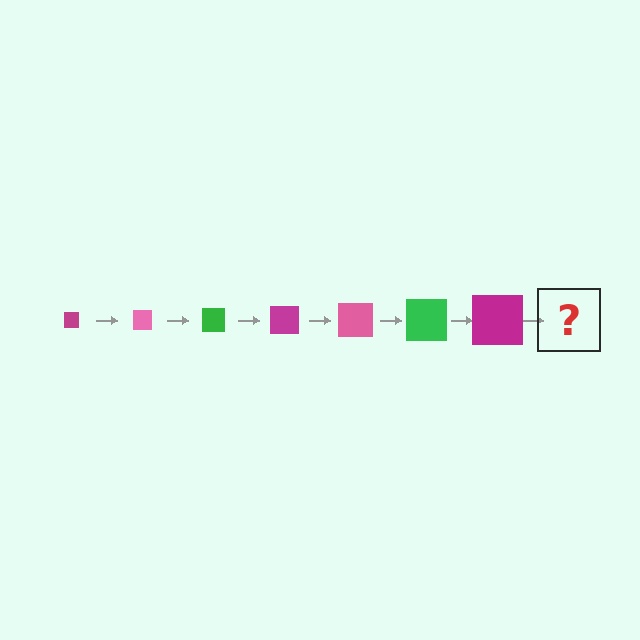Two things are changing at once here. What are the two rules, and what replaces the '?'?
The two rules are that the square grows larger each step and the color cycles through magenta, pink, and green. The '?' should be a pink square, larger than the previous one.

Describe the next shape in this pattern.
It should be a pink square, larger than the previous one.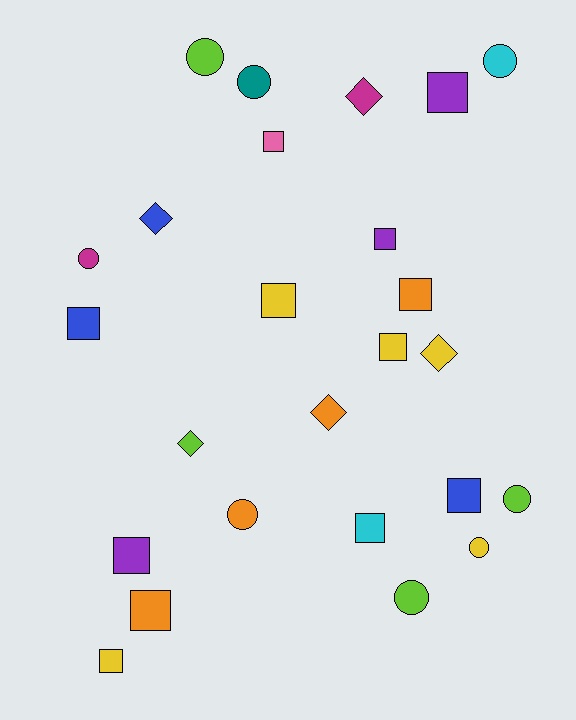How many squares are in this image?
There are 12 squares.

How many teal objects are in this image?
There is 1 teal object.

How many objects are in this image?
There are 25 objects.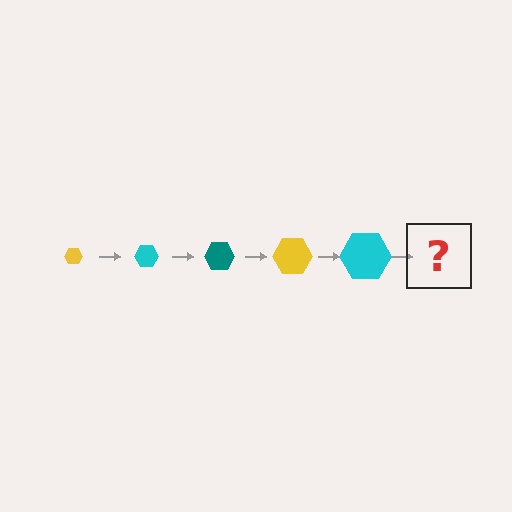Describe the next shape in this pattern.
It should be a teal hexagon, larger than the previous one.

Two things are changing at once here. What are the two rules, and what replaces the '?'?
The two rules are that the hexagon grows larger each step and the color cycles through yellow, cyan, and teal. The '?' should be a teal hexagon, larger than the previous one.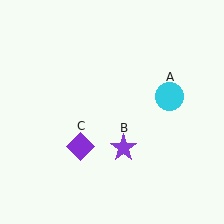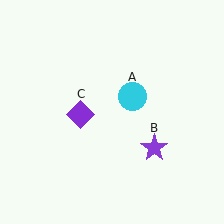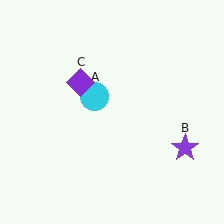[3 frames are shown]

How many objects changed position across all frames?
3 objects changed position: cyan circle (object A), purple star (object B), purple diamond (object C).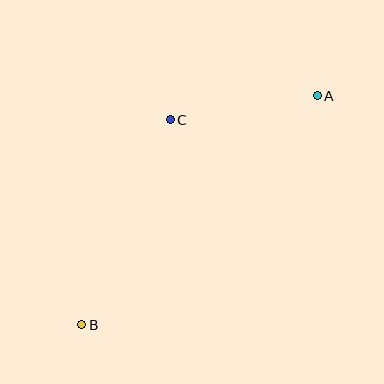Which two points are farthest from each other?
Points A and B are farthest from each other.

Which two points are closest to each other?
Points A and C are closest to each other.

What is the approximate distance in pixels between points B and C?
The distance between B and C is approximately 223 pixels.